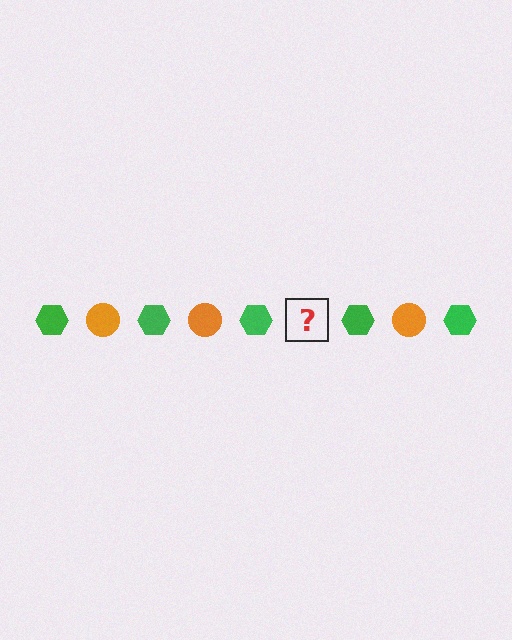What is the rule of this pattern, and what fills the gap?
The rule is that the pattern alternates between green hexagon and orange circle. The gap should be filled with an orange circle.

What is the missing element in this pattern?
The missing element is an orange circle.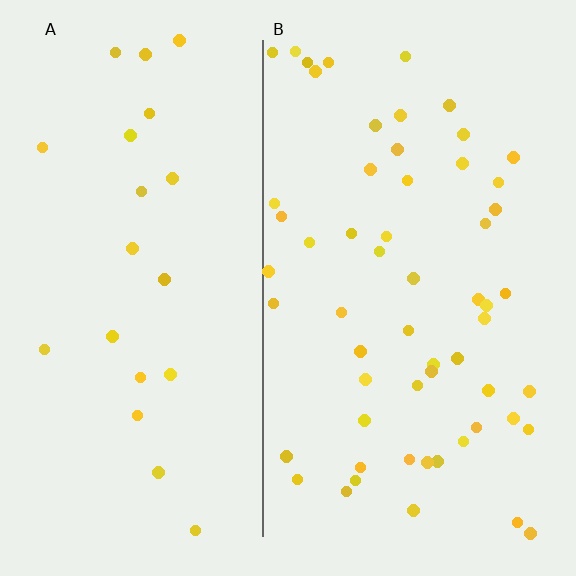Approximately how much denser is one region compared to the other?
Approximately 2.7× — region B over region A.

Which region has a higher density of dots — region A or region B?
B (the right).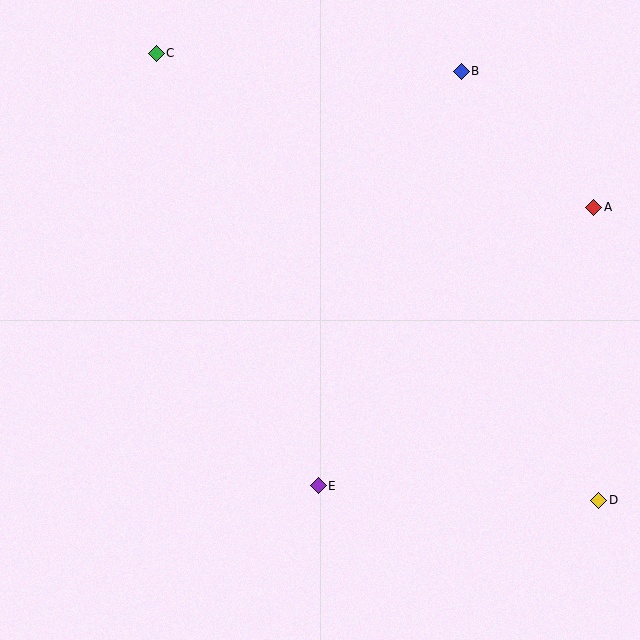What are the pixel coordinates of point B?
Point B is at (461, 71).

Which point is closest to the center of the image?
Point E at (318, 486) is closest to the center.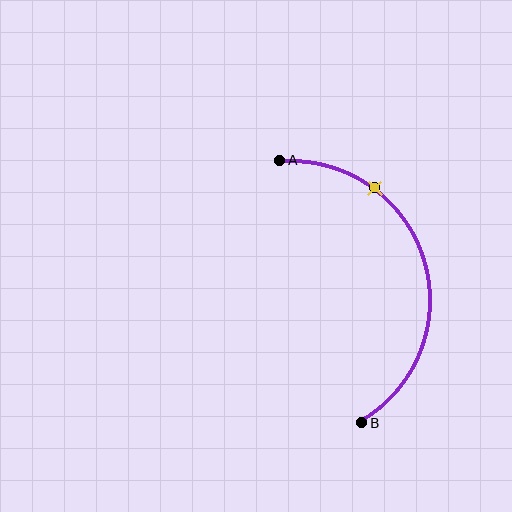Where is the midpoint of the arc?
The arc midpoint is the point on the curve farthest from the straight line joining A and B. It sits to the right of that line.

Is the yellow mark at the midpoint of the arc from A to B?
No. The yellow mark lies on the arc but is closer to endpoint A. The arc midpoint would be at the point on the curve equidistant along the arc from both A and B.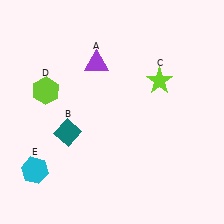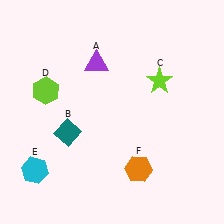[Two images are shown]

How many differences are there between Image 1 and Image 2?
There is 1 difference between the two images.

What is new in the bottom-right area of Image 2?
An orange hexagon (F) was added in the bottom-right area of Image 2.